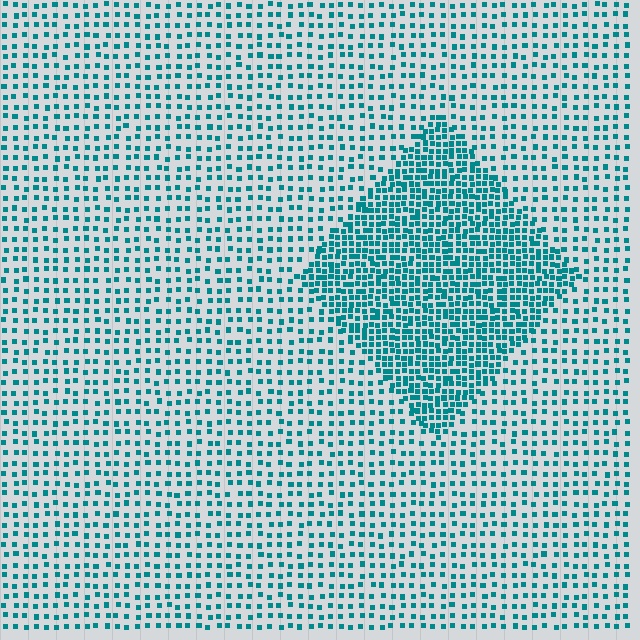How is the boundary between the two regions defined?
The boundary is defined by a change in element density (approximately 2.3x ratio). All elements are the same color, size, and shape.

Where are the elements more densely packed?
The elements are more densely packed inside the diamond boundary.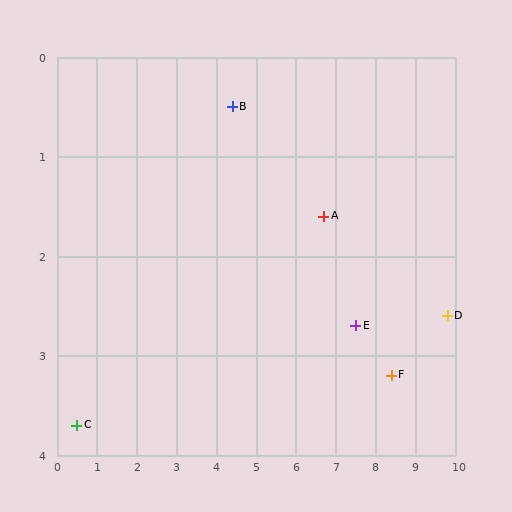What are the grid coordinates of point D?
Point D is at approximately (9.8, 2.6).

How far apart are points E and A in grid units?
Points E and A are about 1.4 grid units apart.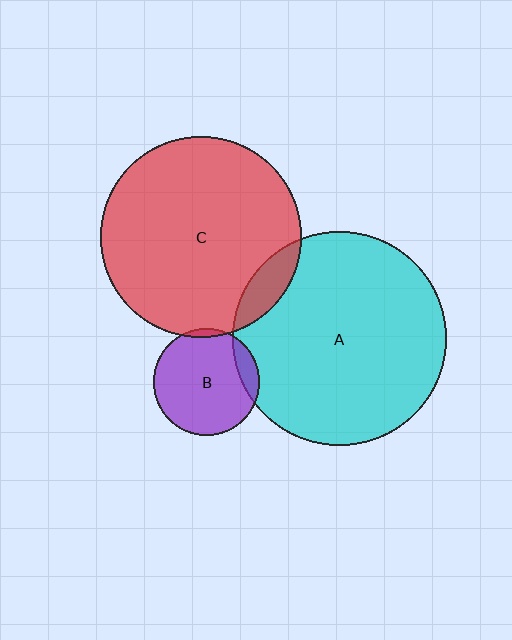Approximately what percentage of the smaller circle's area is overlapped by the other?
Approximately 10%.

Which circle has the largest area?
Circle A (cyan).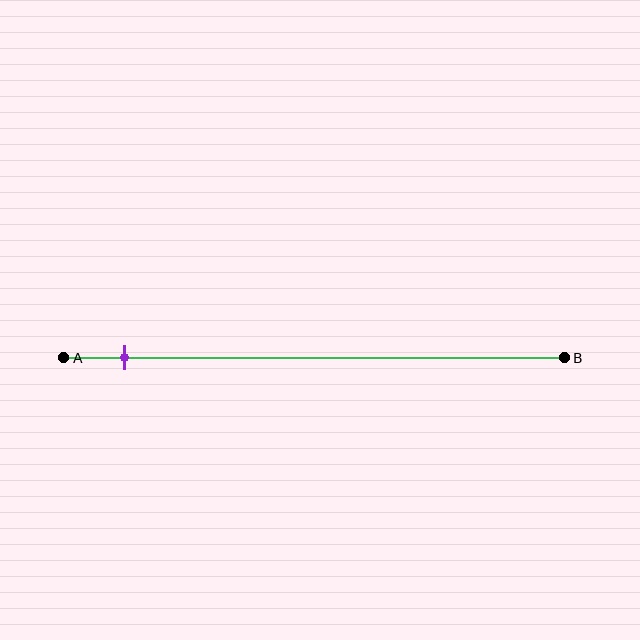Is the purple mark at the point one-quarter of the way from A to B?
No, the mark is at about 10% from A, not at the 25% one-quarter point.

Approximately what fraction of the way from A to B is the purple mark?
The purple mark is approximately 10% of the way from A to B.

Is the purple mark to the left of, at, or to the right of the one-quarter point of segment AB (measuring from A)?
The purple mark is to the left of the one-quarter point of segment AB.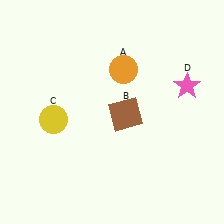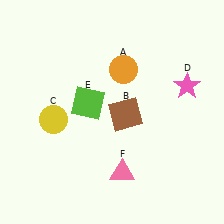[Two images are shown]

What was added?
A lime square (E), a pink triangle (F) were added in Image 2.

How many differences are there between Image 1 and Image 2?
There are 2 differences between the two images.